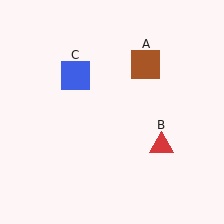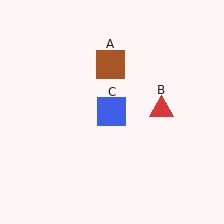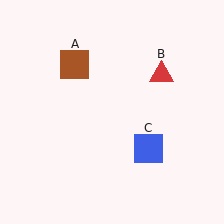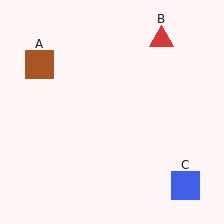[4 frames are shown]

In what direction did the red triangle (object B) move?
The red triangle (object B) moved up.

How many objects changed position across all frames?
3 objects changed position: brown square (object A), red triangle (object B), blue square (object C).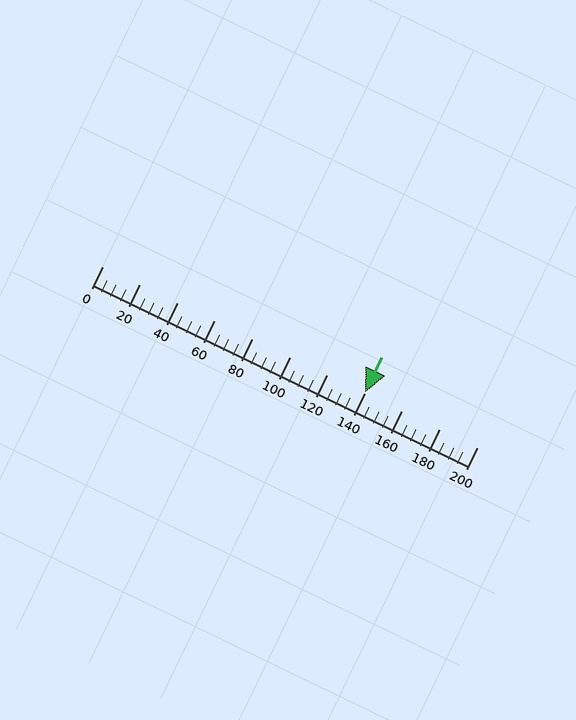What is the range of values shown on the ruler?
The ruler shows values from 0 to 200.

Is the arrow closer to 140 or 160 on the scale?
The arrow is closer to 140.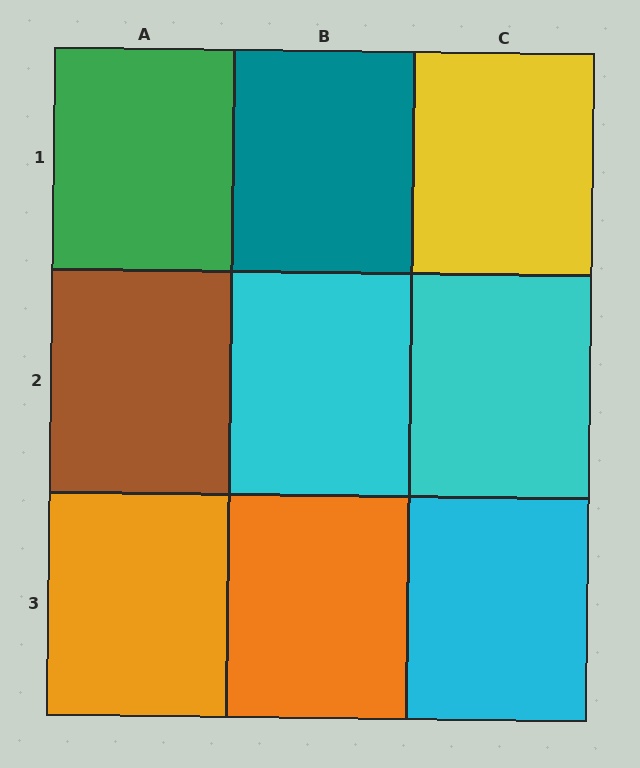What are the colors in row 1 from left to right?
Green, teal, yellow.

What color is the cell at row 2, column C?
Cyan.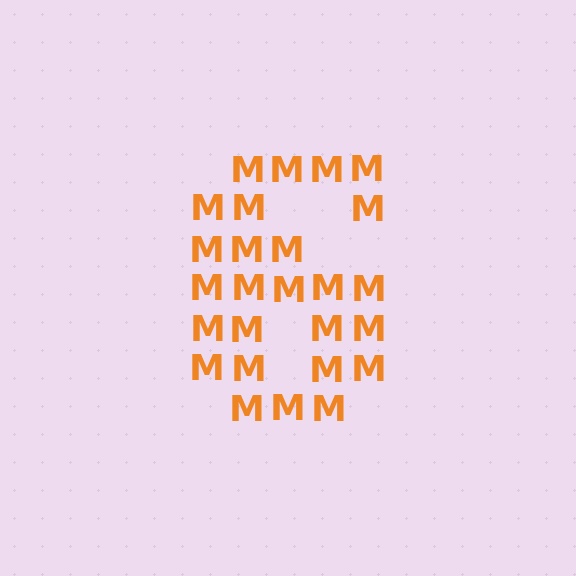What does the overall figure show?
The overall figure shows the digit 6.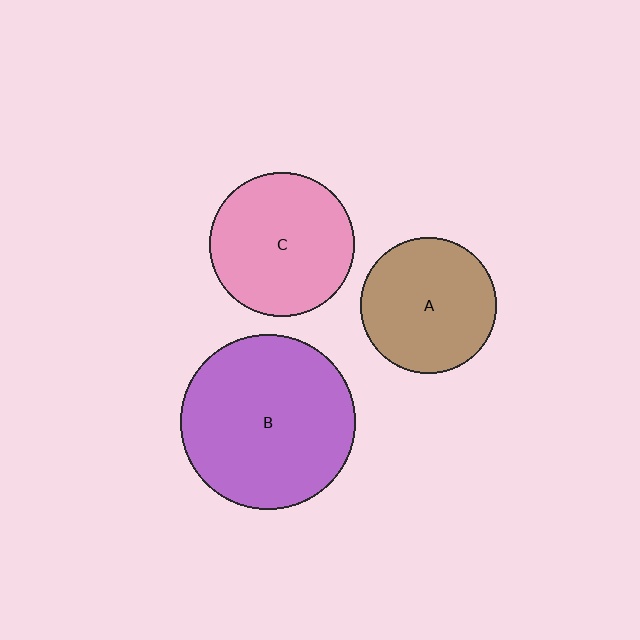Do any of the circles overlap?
No, none of the circles overlap.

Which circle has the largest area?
Circle B (purple).